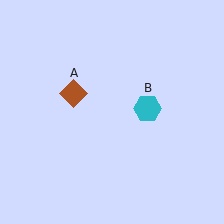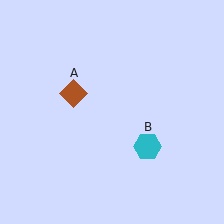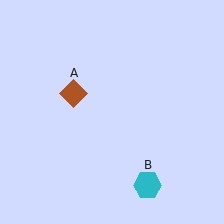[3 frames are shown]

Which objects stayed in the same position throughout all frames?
Brown diamond (object A) remained stationary.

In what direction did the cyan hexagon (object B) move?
The cyan hexagon (object B) moved down.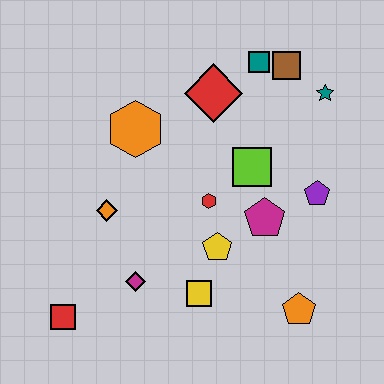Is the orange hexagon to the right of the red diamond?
No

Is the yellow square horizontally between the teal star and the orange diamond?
Yes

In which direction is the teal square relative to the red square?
The teal square is above the red square.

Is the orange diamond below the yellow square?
No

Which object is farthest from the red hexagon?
The red square is farthest from the red hexagon.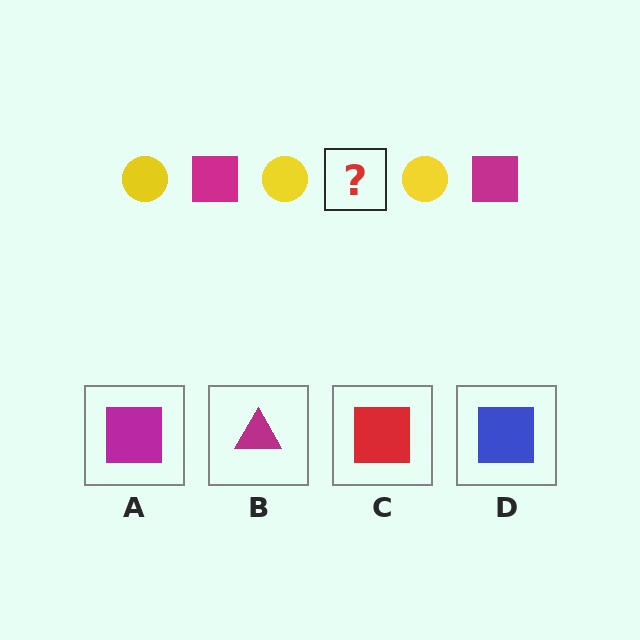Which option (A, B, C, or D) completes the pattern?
A.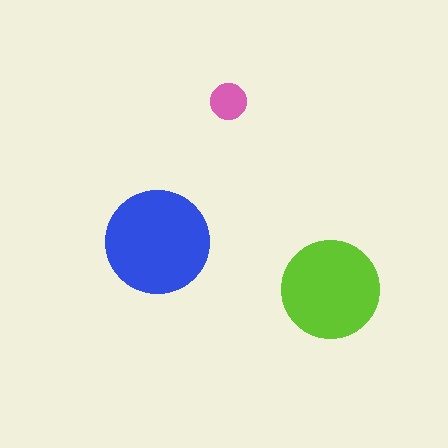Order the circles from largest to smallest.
the blue one, the lime one, the pink one.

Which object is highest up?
The pink circle is topmost.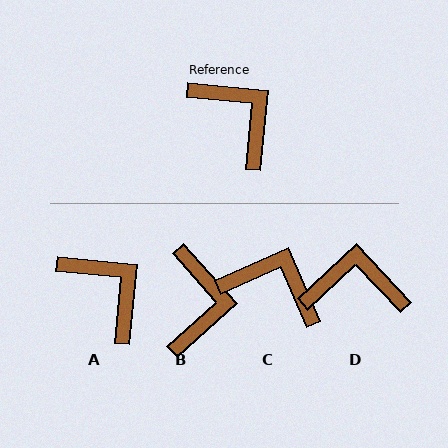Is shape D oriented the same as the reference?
No, it is off by about 49 degrees.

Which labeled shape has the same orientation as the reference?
A.